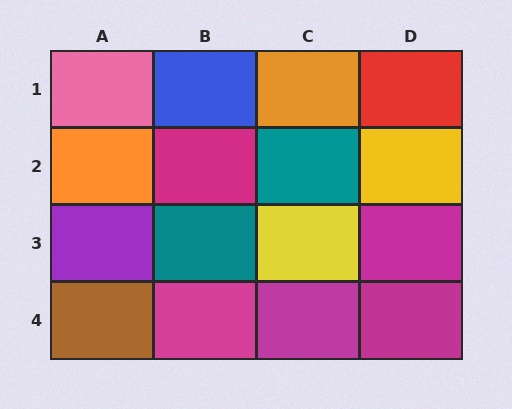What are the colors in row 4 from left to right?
Brown, magenta, magenta, magenta.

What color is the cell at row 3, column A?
Purple.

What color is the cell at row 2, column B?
Magenta.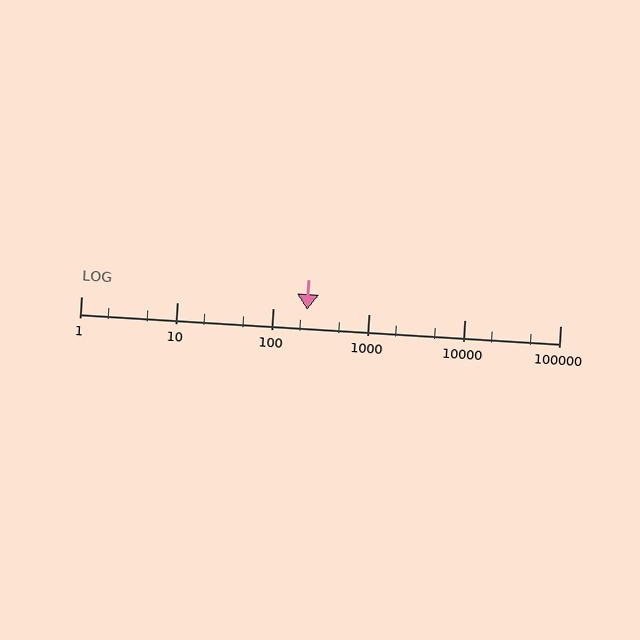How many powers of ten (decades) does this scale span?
The scale spans 5 decades, from 1 to 100000.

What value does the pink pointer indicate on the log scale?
The pointer indicates approximately 230.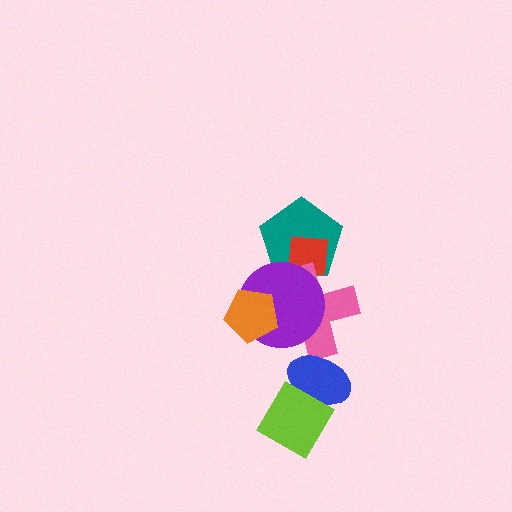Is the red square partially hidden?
Yes, it is partially covered by another shape.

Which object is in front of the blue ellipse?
The lime diamond is in front of the blue ellipse.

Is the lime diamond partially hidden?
No, no other shape covers it.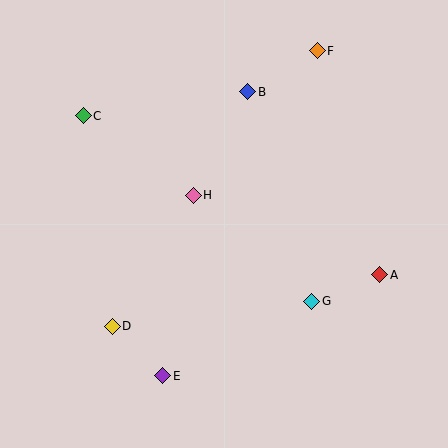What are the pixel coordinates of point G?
Point G is at (312, 301).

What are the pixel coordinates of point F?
Point F is at (317, 51).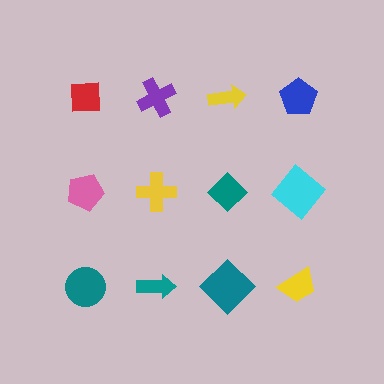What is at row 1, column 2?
A purple cross.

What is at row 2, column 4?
A cyan diamond.